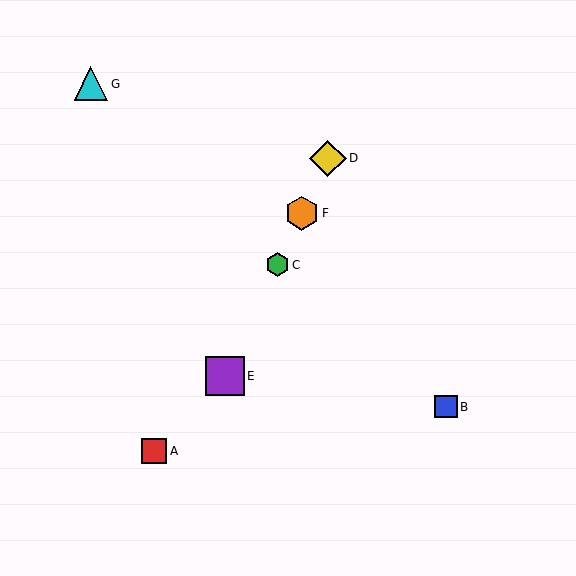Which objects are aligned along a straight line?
Objects C, D, E, F are aligned along a straight line.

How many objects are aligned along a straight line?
4 objects (C, D, E, F) are aligned along a straight line.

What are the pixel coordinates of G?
Object G is at (91, 84).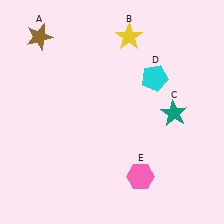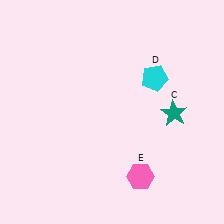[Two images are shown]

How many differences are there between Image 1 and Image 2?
There are 2 differences between the two images.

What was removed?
The yellow star (B), the brown star (A) were removed in Image 2.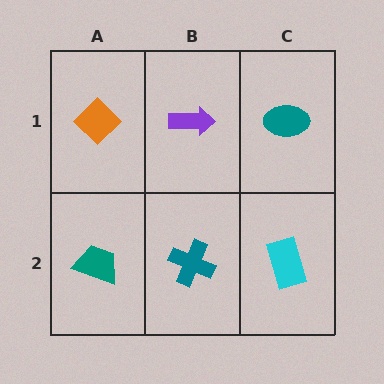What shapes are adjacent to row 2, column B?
A purple arrow (row 1, column B), a teal trapezoid (row 2, column A), a cyan rectangle (row 2, column C).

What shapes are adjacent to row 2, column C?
A teal ellipse (row 1, column C), a teal cross (row 2, column B).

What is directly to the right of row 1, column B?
A teal ellipse.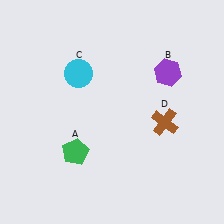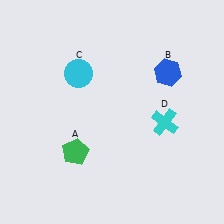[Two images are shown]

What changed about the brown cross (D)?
In Image 1, D is brown. In Image 2, it changed to cyan.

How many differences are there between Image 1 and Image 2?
There are 2 differences between the two images.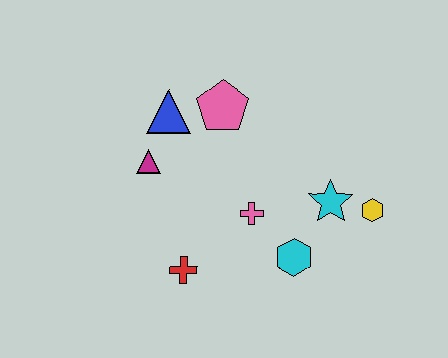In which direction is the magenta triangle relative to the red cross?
The magenta triangle is above the red cross.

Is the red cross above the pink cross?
No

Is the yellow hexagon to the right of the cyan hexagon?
Yes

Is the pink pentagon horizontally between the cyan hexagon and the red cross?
Yes